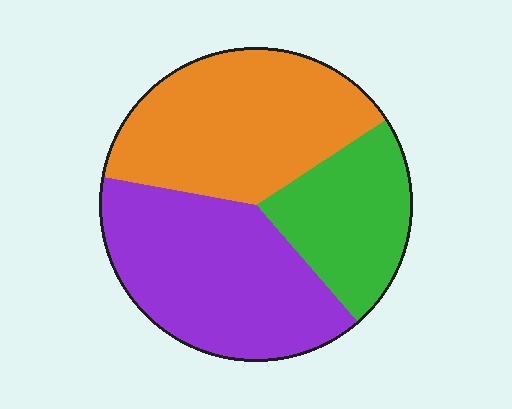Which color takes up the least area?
Green, at roughly 25%.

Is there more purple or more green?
Purple.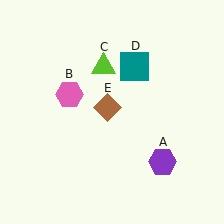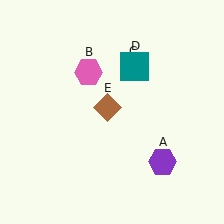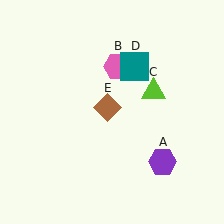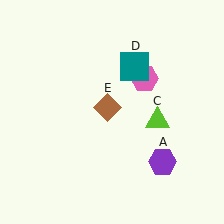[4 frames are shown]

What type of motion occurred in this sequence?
The pink hexagon (object B), lime triangle (object C) rotated clockwise around the center of the scene.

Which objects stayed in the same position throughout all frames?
Purple hexagon (object A) and teal square (object D) and brown diamond (object E) remained stationary.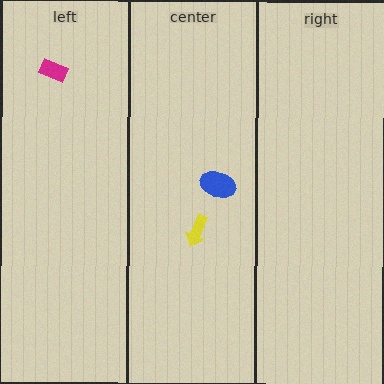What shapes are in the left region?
The magenta rectangle.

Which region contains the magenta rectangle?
The left region.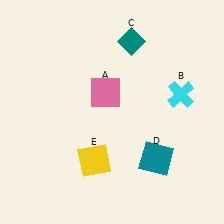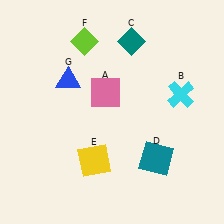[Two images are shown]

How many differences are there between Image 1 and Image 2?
There are 2 differences between the two images.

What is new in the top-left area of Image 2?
A lime diamond (F) was added in the top-left area of Image 2.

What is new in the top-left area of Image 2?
A blue triangle (G) was added in the top-left area of Image 2.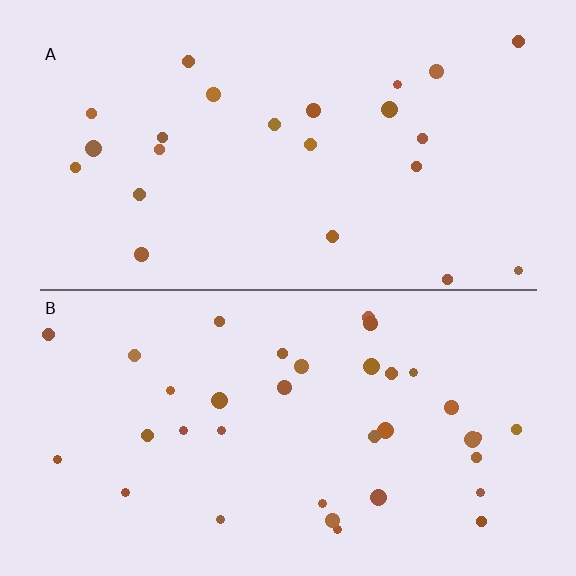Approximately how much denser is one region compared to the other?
Approximately 1.5× — region B over region A.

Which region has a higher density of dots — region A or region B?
B (the bottom).